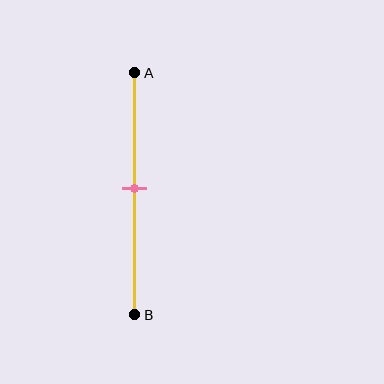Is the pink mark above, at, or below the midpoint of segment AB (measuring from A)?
The pink mark is approximately at the midpoint of segment AB.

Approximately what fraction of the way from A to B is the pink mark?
The pink mark is approximately 50% of the way from A to B.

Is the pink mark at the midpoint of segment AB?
Yes, the mark is approximately at the midpoint.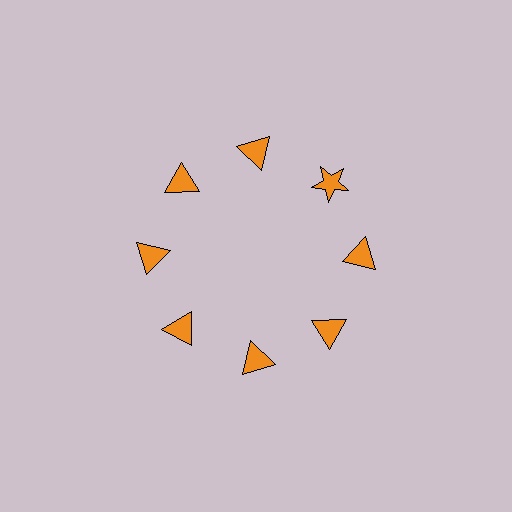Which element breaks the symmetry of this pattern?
The orange star at roughly the 2 o'clock position breaks the symmetry. All other shapes are orange triangles.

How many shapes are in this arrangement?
There are 8 shapes arranged in a ring pattern.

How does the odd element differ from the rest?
It has a different shape: star instead of triangle.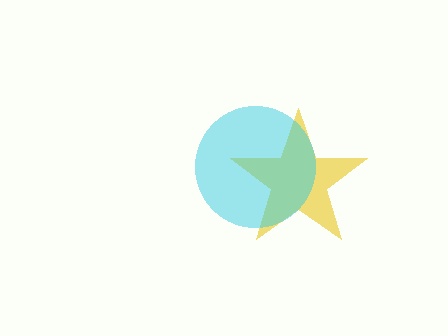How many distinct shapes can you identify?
There are 2 distinct shapes: a yellow star, a cyan circle.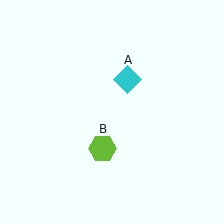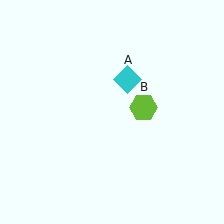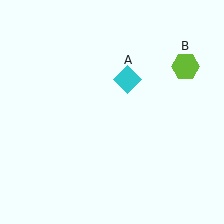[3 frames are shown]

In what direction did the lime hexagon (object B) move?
The lime hexagon (object B) moved up and to the right.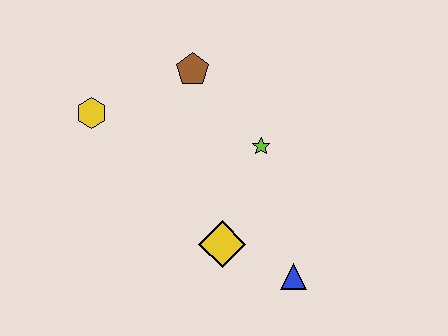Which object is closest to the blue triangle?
The yellow diamond is closest to the blue triangle.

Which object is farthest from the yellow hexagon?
The blue triangle is farthest from the yellow hexagon.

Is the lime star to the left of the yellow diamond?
No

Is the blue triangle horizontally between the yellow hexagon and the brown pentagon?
No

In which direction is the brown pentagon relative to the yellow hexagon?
The brown pentagon is to the right of the yellow hexagon.